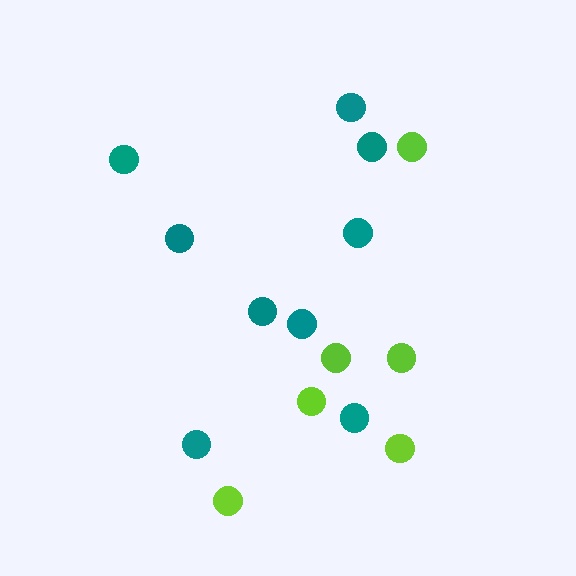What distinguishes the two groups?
There are 2 groups: one group of teal circles (9) and one group of lime circles (6).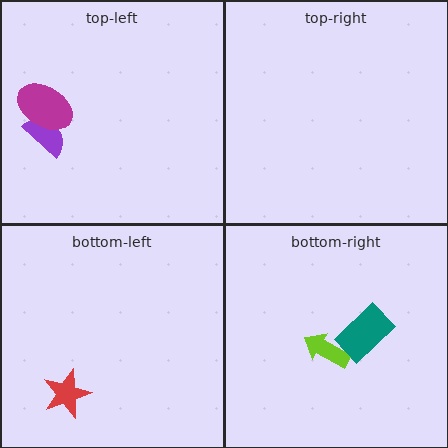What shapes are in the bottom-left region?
The red star.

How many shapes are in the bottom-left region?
1.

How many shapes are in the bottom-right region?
2.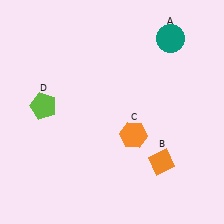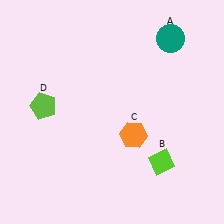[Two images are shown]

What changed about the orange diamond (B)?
In Image 1, B is orange. In Image 2, it changed to lime.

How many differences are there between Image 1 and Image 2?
There is 1 difference between the two images.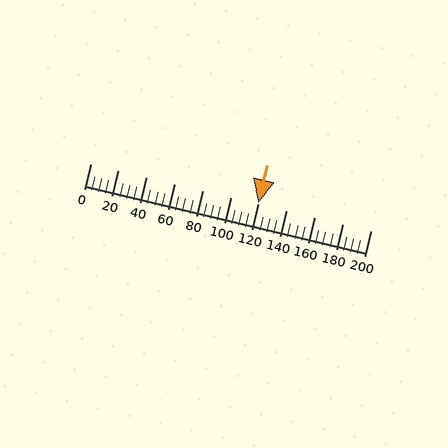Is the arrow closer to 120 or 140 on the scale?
The arrow is closer to 120.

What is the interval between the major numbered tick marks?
The major tick marks are spaced 20 units apart.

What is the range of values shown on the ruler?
The ruler shows values from 0 to 200.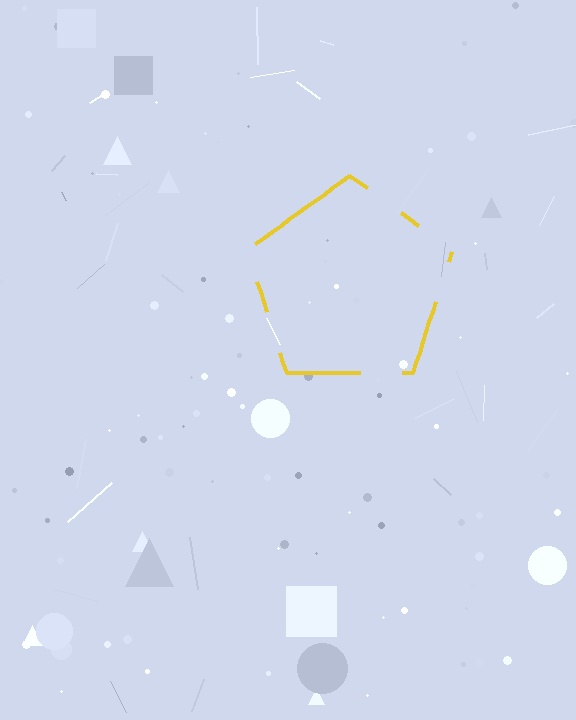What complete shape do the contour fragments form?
The contour fragments form a pentagon.